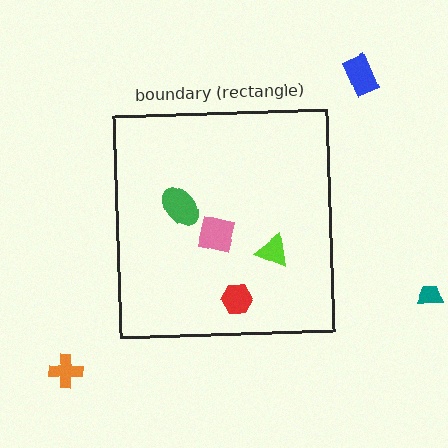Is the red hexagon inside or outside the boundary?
Inside.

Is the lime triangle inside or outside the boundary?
Inside.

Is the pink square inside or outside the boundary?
Inside.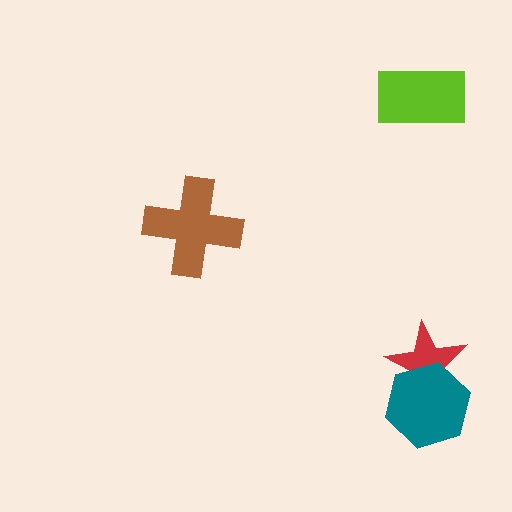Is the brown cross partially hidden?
No, no other shape covers it.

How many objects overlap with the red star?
1 object overlaps with the red star.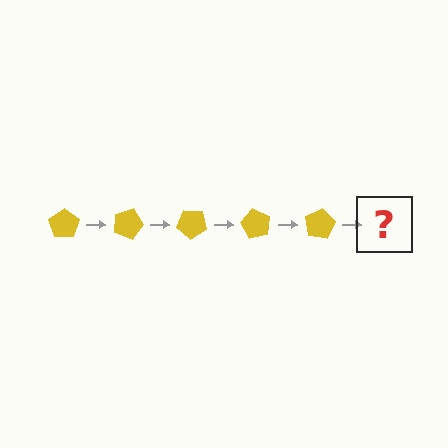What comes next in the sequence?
The next element should be a yellow pentagon rotated 100 degrees.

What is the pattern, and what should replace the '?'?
The pattern is that the pentagon rotates 20 degrees each step. The '?' should be a yellow pentagon rotated 100 degrees.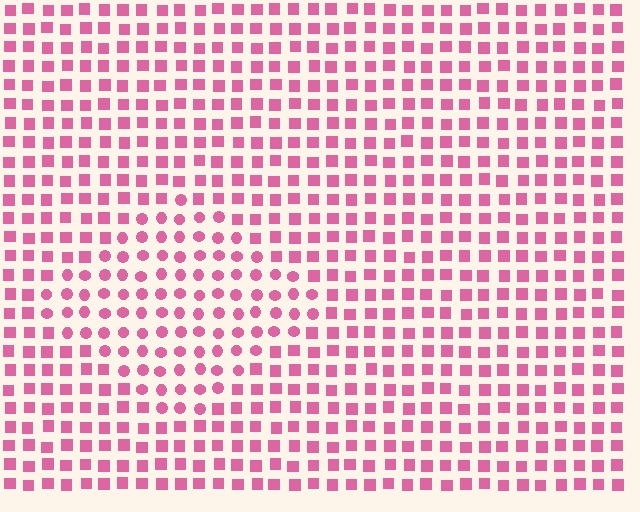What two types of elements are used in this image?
The image uses circles inside the diamond region and squares outside it.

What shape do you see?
I see a diamond.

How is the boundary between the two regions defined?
The boundary is defined by a change in element shape: circles inside vs. squares outside. All elements share the same color and spacing.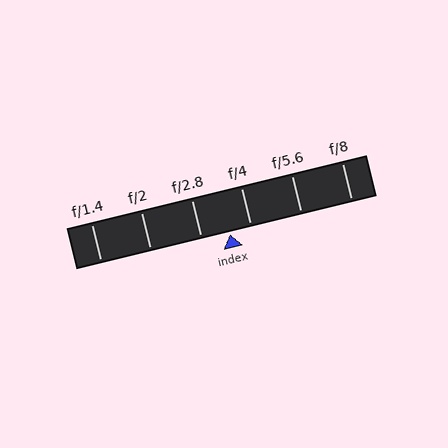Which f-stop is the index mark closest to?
The index mark is closest to f/4.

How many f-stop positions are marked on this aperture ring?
There are 6 f-stop positions marked.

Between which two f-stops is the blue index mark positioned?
The index mark is between f/2.8 and f/4.